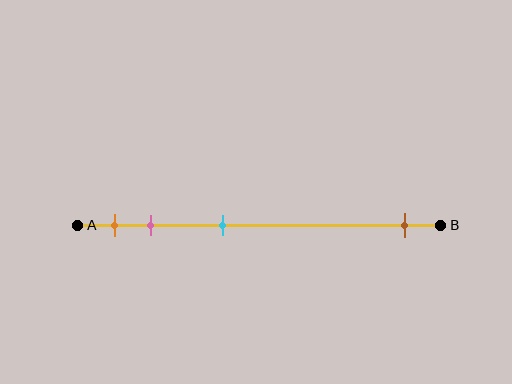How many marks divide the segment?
There are 4 marks dividing the segment.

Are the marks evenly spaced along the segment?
No, the marks are not evenly spaced.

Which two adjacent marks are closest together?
The orange and pink marks are the closest adjacent pair.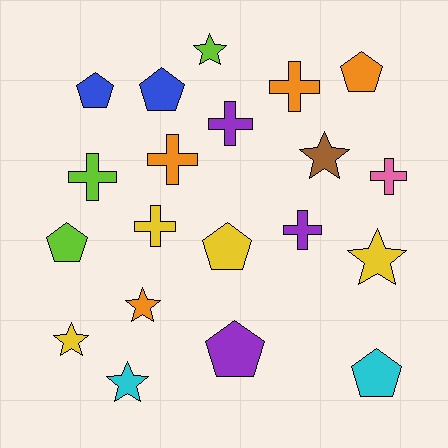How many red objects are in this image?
There are no red objects.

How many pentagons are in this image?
There are 7 pentagons.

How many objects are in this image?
There are 20 objects.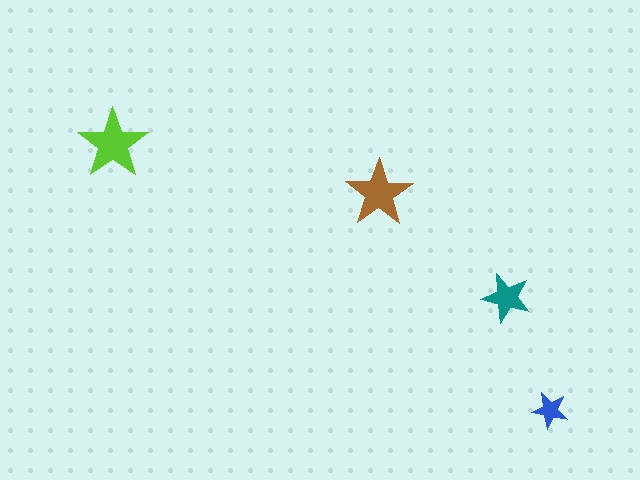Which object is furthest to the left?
The lime star is leftmost.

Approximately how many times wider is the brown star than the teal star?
About 1.5 times wider.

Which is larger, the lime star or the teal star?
The lime one.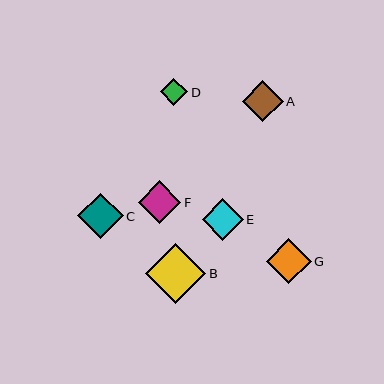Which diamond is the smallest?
Diamond D is the smallest with a size of approximately 27 pixels.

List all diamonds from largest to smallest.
From largest to smallest: B, C, G, F, E, A, D.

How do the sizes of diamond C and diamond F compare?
Diamond C and diamond F are approximately the same size.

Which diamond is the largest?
Diamond B is the largest with a size of approximately 60 pixels.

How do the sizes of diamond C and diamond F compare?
Diamond C and diamond F are approximately the same size.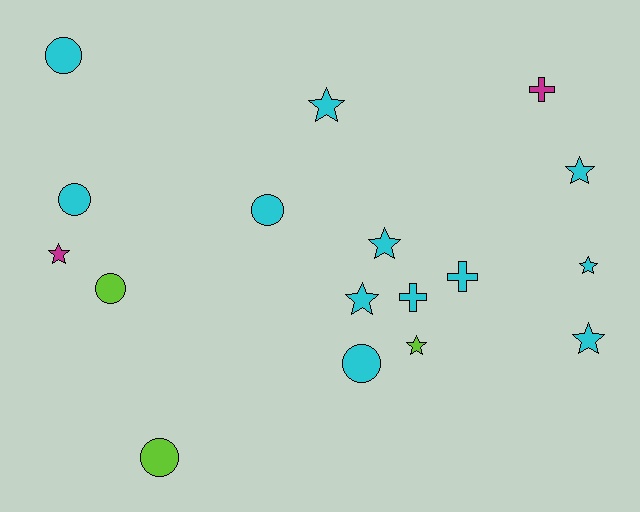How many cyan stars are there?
There are 6 cyan stars.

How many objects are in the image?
There are 17 objects.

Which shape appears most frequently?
Star, with 8 objects.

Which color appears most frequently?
Cyan, with 12 objects.